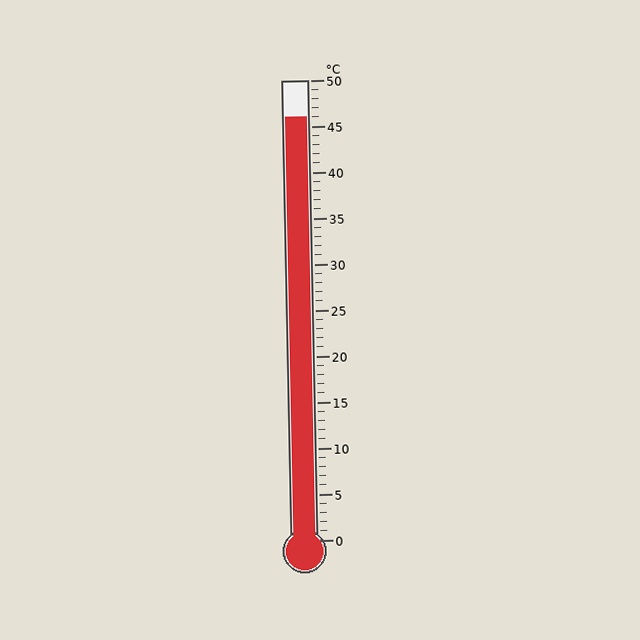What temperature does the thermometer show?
The thermometer shows approximately 46°C.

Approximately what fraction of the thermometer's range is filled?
The thermometer is filled to approximately 90% of its range.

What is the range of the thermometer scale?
The thermometer scale ranges from 0°C to 50°C.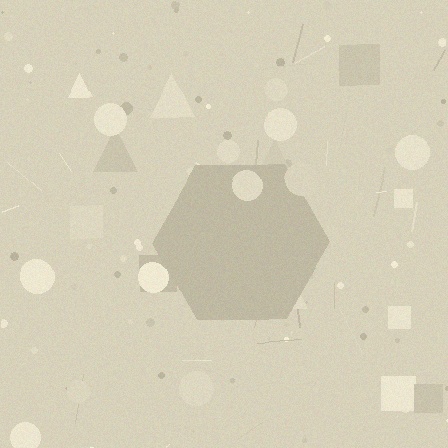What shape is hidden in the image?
A hexagon is hidden in the image.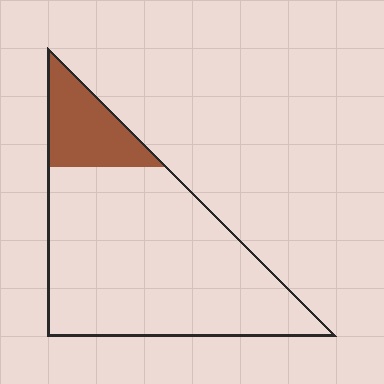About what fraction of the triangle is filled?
About one sixth (1/6).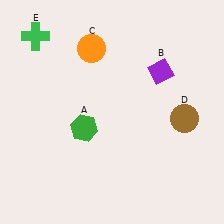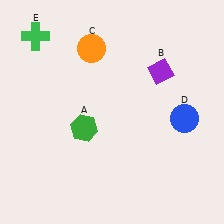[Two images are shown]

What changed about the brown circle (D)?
In Image 1, D is brown. In Image 2, it changed to blue.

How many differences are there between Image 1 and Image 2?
There is 1 difference between the two images.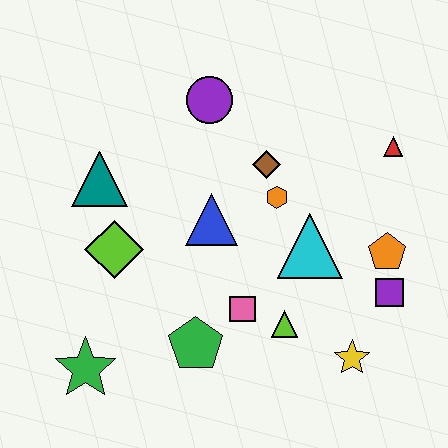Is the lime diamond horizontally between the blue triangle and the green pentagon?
No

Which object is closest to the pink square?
The lime triangle is closest to the pink square.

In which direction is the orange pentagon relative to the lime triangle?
The orange pentagon is to the right of the lime triangle.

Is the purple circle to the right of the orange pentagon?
No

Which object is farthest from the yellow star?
The teal triangle is farthest from the yellow star.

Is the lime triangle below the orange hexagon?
Yes